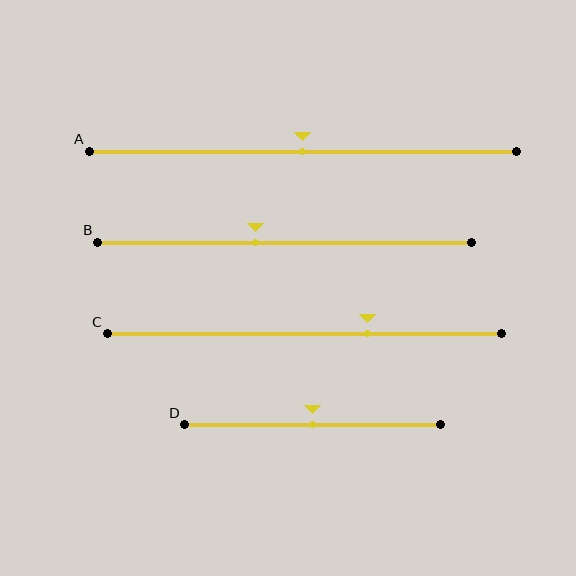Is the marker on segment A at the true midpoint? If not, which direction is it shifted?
Yes, the marker on segment A is at the true midpoint.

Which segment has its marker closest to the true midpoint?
Segment A has its marker closest to the true midpoint.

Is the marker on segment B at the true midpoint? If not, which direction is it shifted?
No, the marker on segment B is shifted to the left by about 8% of the segment length.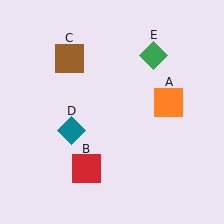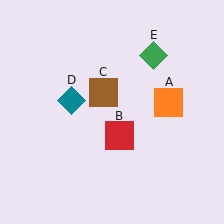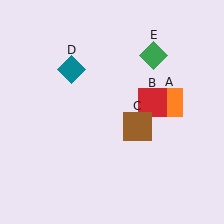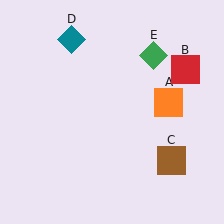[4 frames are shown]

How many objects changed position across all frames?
3 objects changed position: red square (object B), brown square (object C), teal diamond (object D).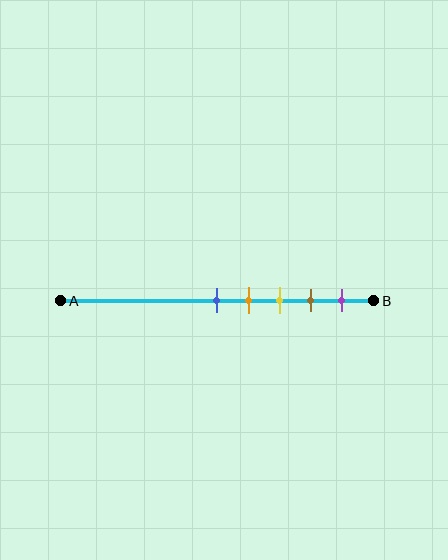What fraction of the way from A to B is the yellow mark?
The yellow mark is approximately 70% (0.7) of the way from A to B.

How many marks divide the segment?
There are 5 marks dividing the segment.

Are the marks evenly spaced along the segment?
Yes, the marks are approximately evenly spaced.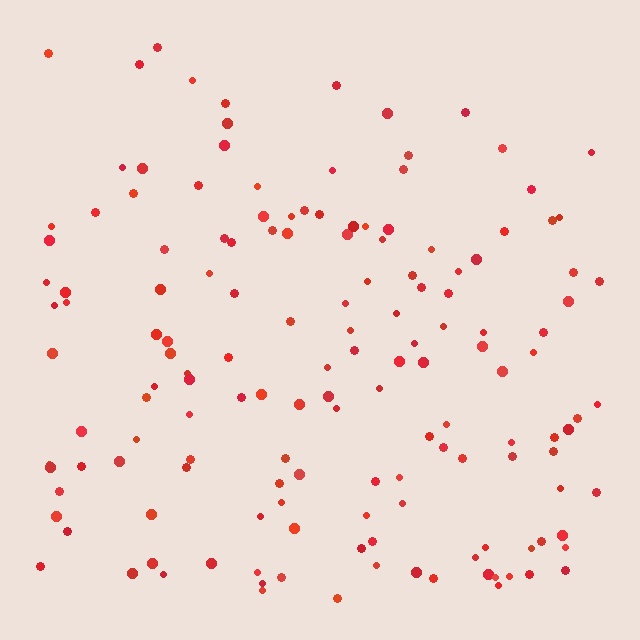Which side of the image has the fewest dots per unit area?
The top.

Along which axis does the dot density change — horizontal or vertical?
Vertical.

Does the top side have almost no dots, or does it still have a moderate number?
Still a moderate number, just noticeably fewer than the bottom.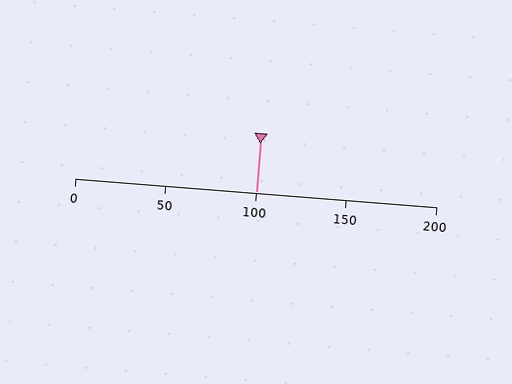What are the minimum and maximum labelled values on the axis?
The axis runs from 0 to 200.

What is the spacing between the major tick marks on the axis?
The major ticks are spaced 50 apart.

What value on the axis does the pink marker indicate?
The marker indicates approximately 100.